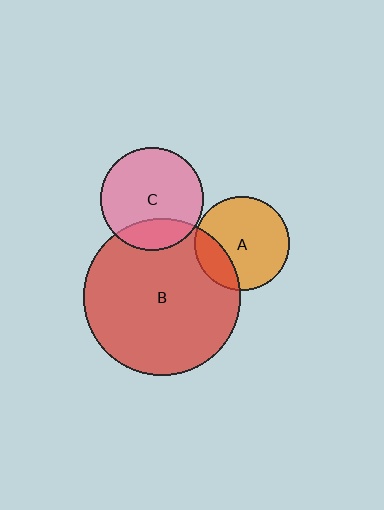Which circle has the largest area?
Circle B (red).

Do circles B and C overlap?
Yes.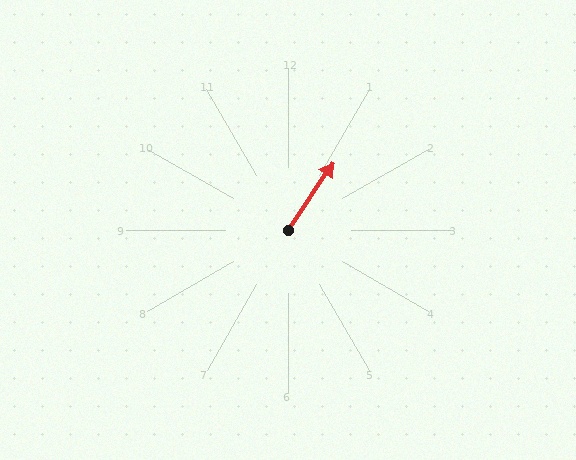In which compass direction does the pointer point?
Northeast.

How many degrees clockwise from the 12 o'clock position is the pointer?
Approximately 34 degrees.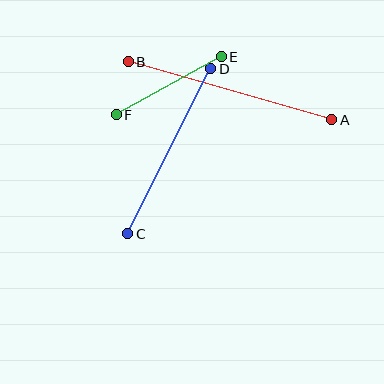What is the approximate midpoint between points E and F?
The midpoint is at approximately (169, 86) pixels.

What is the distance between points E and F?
The distance is approximately 120 pixels.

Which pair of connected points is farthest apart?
Points A and B are farthest apart.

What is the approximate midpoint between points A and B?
The midpoint is at approximately (230, 91) pixels.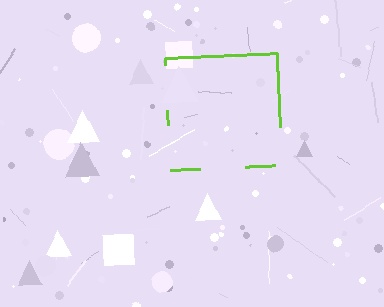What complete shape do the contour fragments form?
The contour fragments form a square.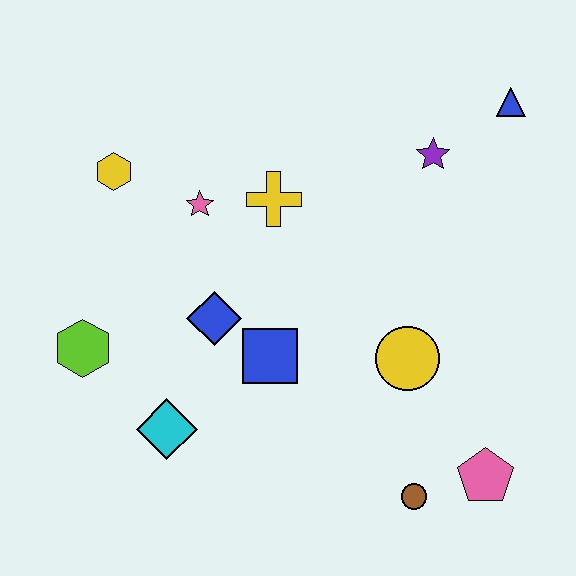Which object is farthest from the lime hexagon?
The blue triangle is farthest from the lime hexagon.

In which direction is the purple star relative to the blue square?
The purple star is above the blue square.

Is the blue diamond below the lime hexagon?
No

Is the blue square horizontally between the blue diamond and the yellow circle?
Yes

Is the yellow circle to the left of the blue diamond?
No